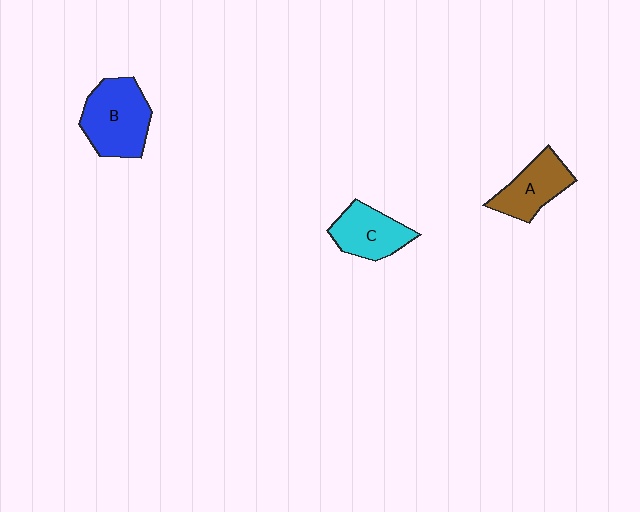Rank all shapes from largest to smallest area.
From largest to smallest: B (blue), C (cyan), A (brown).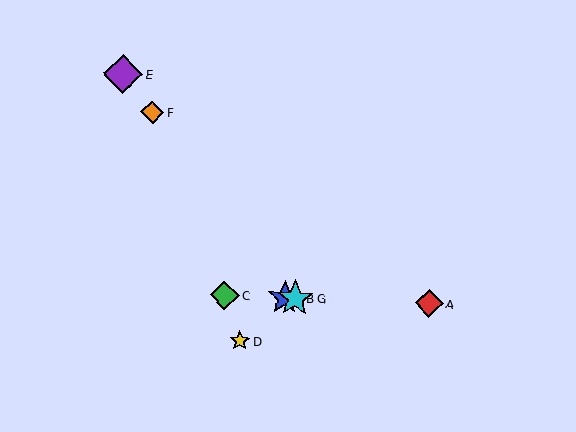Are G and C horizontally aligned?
Yes, both are at y≈298.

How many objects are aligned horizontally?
4 objects (A, B, C, G) are aligned horizontally.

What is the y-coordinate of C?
Object C is at y≈295.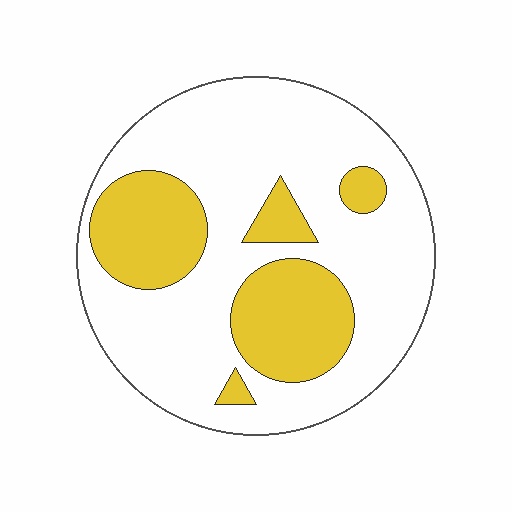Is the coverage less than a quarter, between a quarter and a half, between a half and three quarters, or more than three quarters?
Between a quarter and a half.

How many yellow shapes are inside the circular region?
5.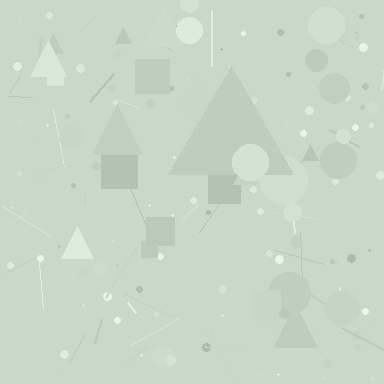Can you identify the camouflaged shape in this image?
The camouflaged shape is a triangle.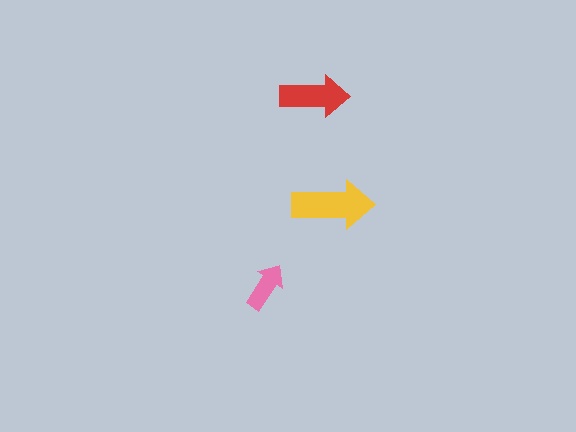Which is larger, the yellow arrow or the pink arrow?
The yellow one.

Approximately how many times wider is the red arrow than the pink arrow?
About 1.5 times wider.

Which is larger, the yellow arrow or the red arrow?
The yellow one.